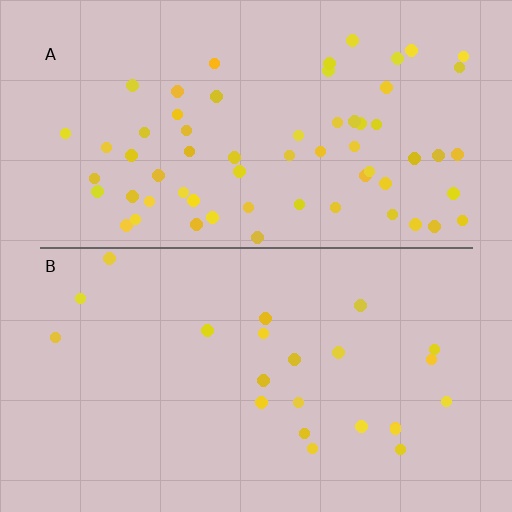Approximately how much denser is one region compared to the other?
Approximately 2.8× — region A over region B.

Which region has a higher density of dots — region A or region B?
A (the top).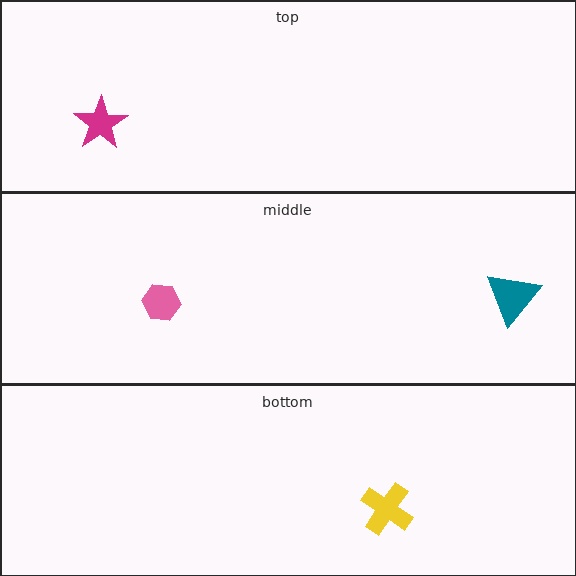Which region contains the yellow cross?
The bottom region.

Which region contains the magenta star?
The top region.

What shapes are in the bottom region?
The yellow cross.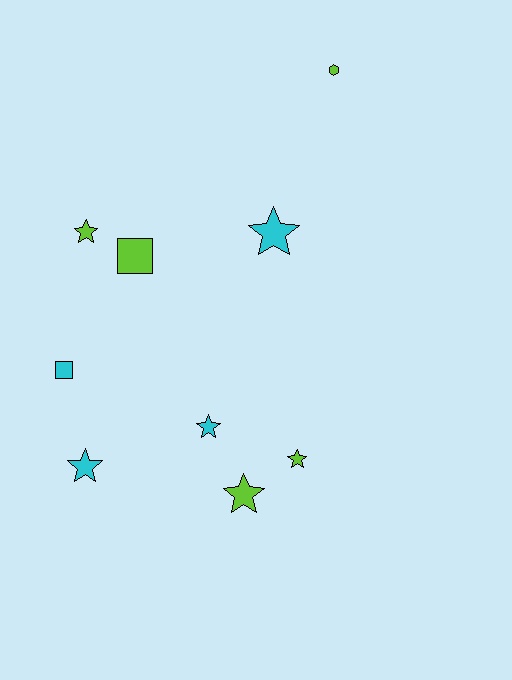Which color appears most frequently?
Lime, with 5 objects.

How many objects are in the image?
There are 9 objects.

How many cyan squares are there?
There is 1 cyan square.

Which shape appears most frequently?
Star, with 6 objects.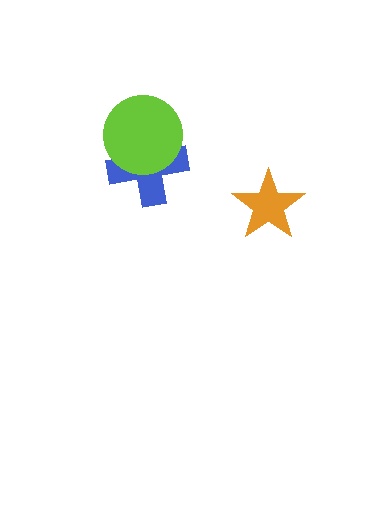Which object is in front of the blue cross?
The lime circle is in front of the blue cross.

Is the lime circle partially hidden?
No, no other shape covers it.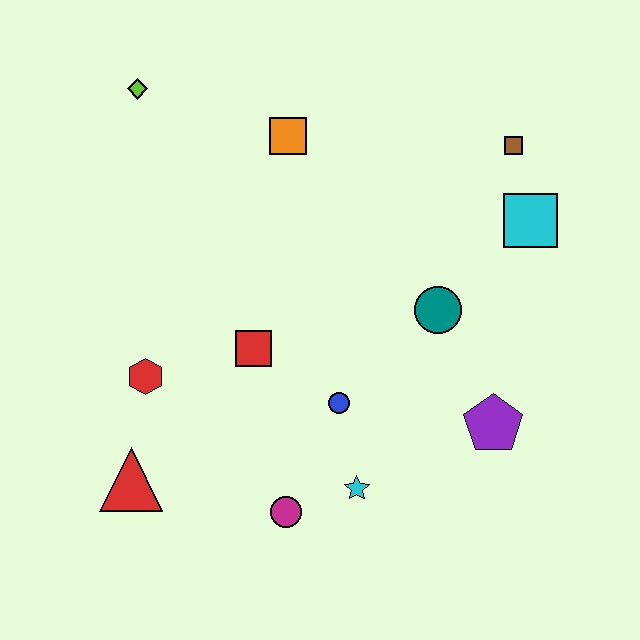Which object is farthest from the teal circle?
The lime diamond is farthest from the teal circle.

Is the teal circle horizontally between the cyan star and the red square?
No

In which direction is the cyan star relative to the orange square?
The cyan star is below the orange square.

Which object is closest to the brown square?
The cyan square is closest to the brown square.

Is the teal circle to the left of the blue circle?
No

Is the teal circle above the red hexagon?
Yes